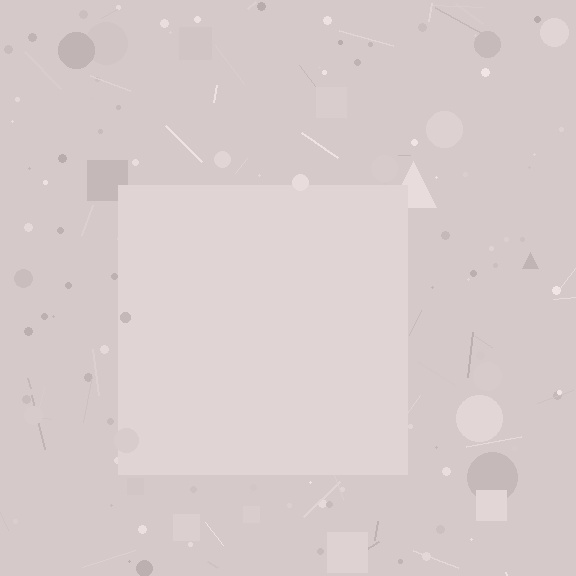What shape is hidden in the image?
A square is hidden in the image.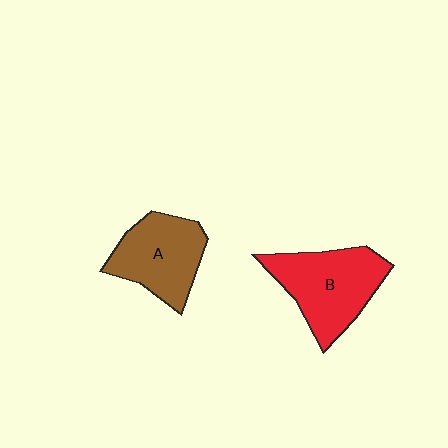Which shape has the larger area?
Shape B (red).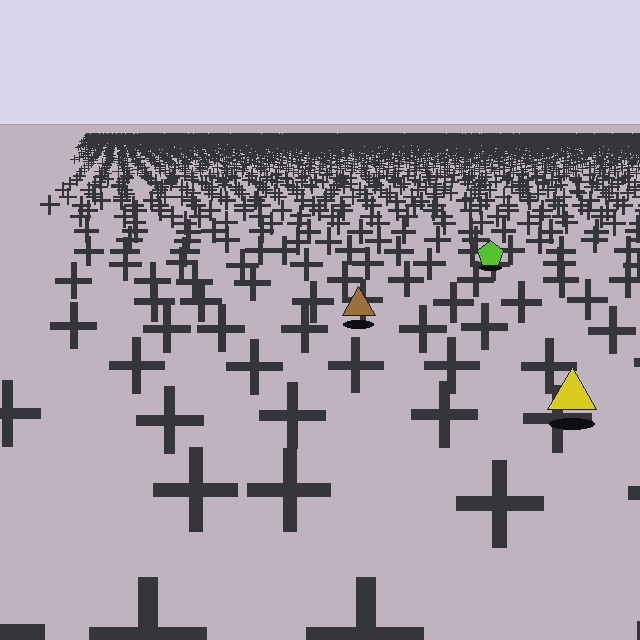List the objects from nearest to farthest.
From nearest to farthest: the yellow triangle, the brown triangle, the lime pentagon.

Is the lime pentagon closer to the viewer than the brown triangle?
No. The brown triangle is closer — you can tell from the texture gradient: the ground texture is coarser near it.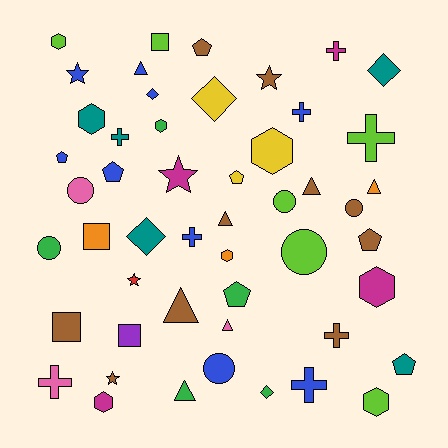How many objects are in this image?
There are 50 objects.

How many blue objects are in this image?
There are 9 blue objects.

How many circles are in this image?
There are 6 circles.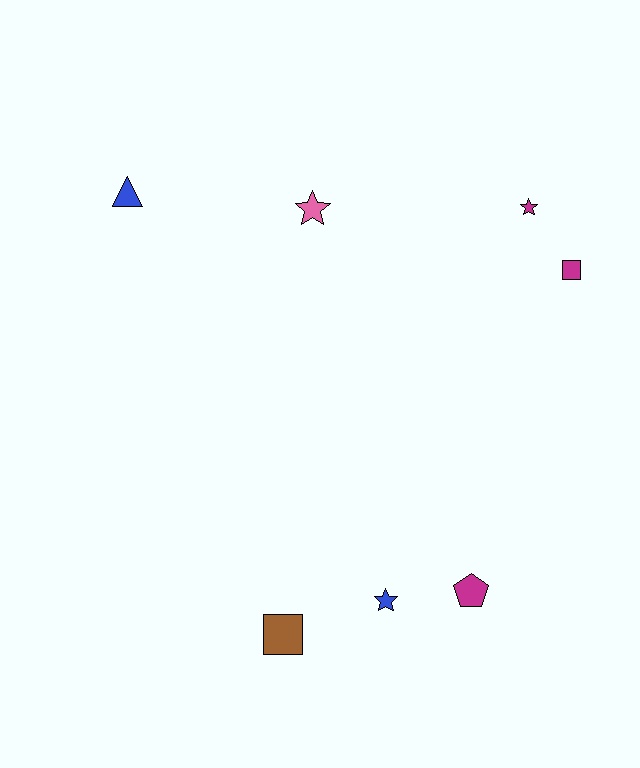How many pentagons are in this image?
There is 1 pentagon.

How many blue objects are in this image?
There are 2 blue objects.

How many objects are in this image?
There are 7 objects.